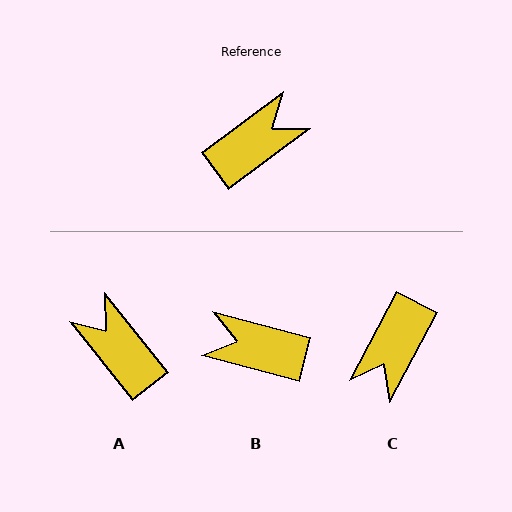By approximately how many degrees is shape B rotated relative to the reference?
Approximately 129 degrees counter-clockwise.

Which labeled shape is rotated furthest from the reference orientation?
C, about 155 degrees away.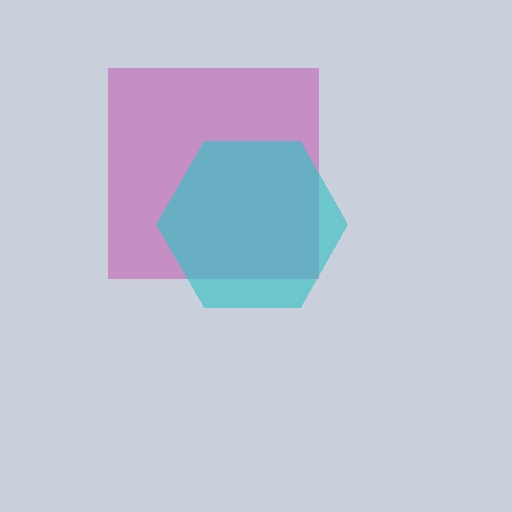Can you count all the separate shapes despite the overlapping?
Yes, there are 2 separate shapes.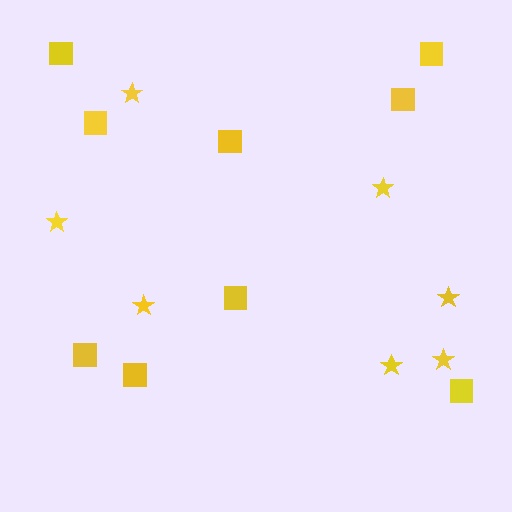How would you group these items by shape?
There are 2 groups: one group of squares (9) and one group of stars (7).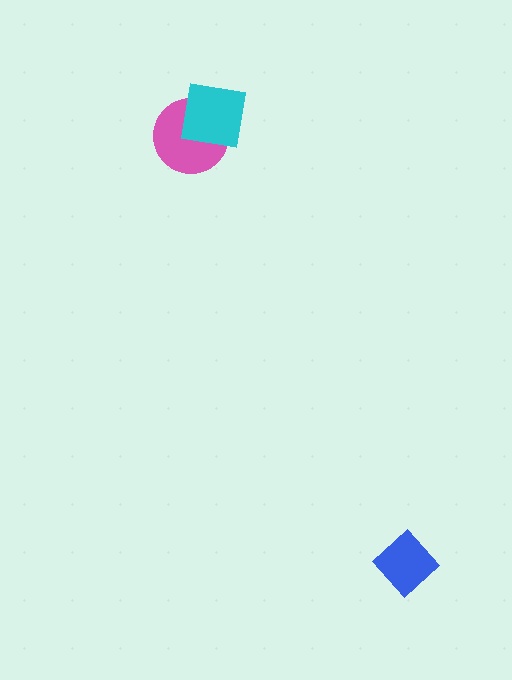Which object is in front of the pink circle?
The cyan square is in front of the pink circle.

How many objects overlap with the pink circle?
1 object overlaps with the pink circle.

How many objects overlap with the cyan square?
1 object overlaps with the cyan square.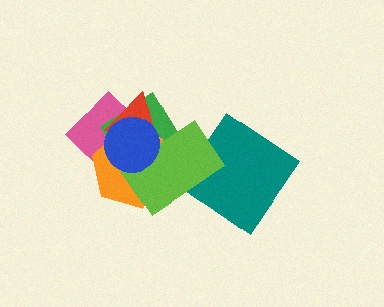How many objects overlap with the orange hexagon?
5 objects overlap with the orange hexagon.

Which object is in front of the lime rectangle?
The blue circle is in front of the lime rectangle.